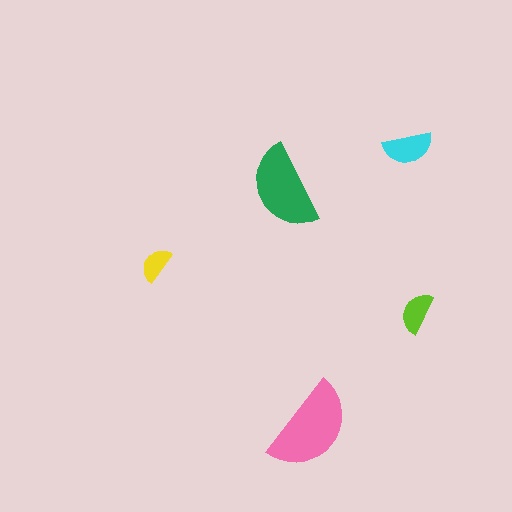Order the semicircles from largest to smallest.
the pink one, the green one, the cyan one, the lime one, the yellow one.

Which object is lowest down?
The pink semicircle is bottommost.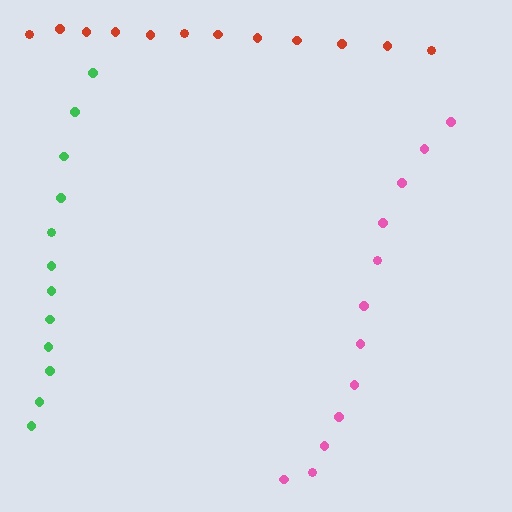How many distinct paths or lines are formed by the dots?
There are 3 distinct paths.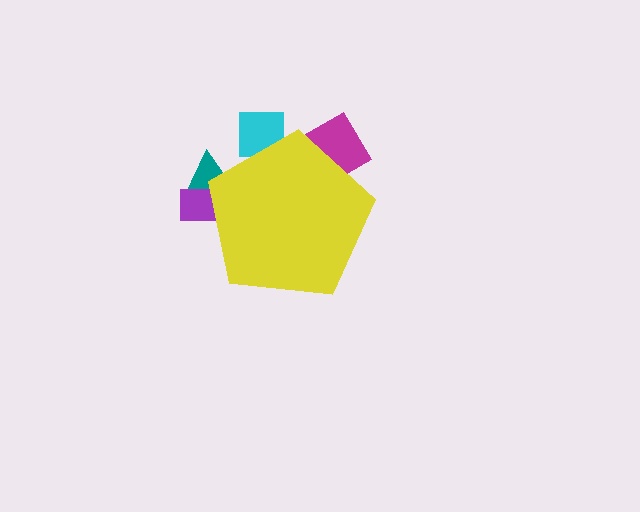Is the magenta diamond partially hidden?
Yes, the magenta diamond is partially hidden behind the yellow pentagon.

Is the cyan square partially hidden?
Yes, the cyan square is partially hidden behind the yellow pentagon.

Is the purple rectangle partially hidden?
Yes, the purple rectangle is partially hidden behind the yellow pentagon.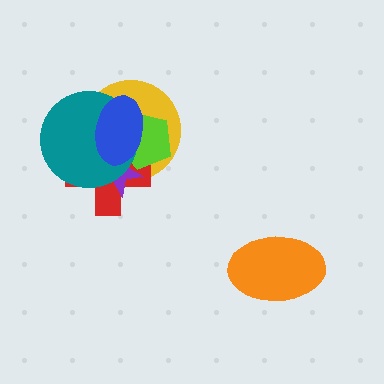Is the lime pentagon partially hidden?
Yes, it is partially covered by another shape.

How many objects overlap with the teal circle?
5 objects overlap with the teal circle.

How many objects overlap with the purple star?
5 objects overlap with the purple star.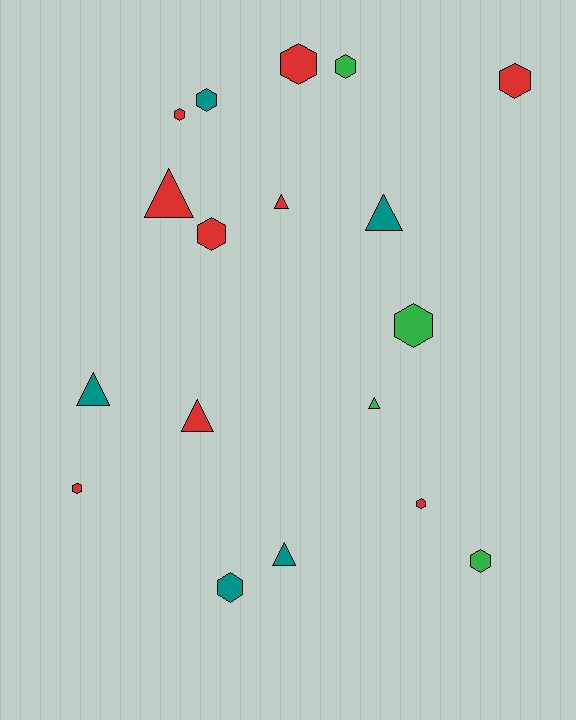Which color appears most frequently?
Red, with 9 objects.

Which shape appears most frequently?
Hexagon, with 11 objects.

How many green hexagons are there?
There are 3 green hexagons.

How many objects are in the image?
There are 18 objects.